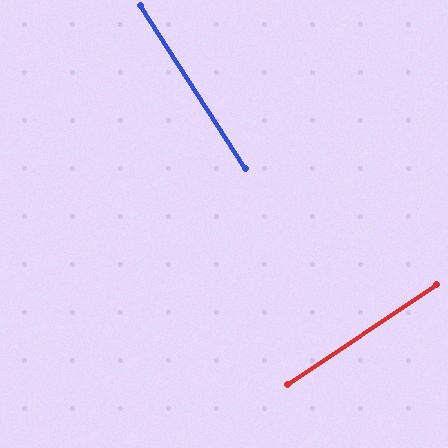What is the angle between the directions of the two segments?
Approximately 89 degrees.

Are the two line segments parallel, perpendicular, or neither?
Perpendicular — they meet at approximately 89°.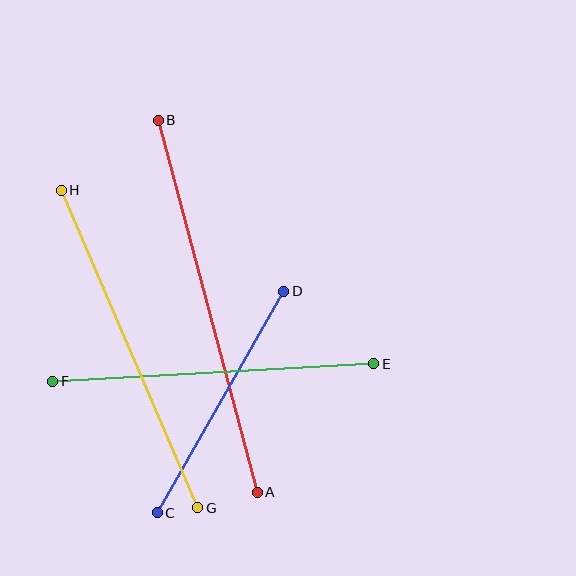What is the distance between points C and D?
The distance is approximately 255 pixels.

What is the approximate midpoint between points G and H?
The midpoint is at approximately (129, 349) pixels.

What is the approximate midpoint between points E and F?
The midpoint is at approximately (213, 372) pixels.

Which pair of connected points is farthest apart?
Points A and B are farthest apart.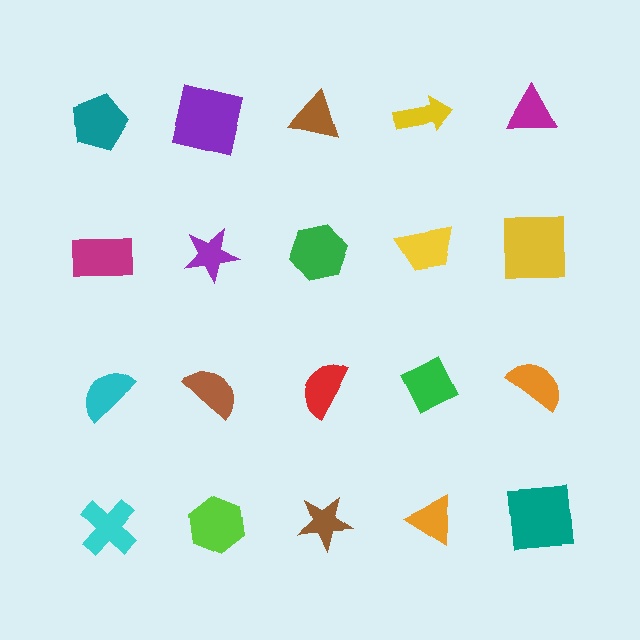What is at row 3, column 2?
A brown semicircle.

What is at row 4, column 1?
A cyan cross.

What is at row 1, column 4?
A yellow arrow.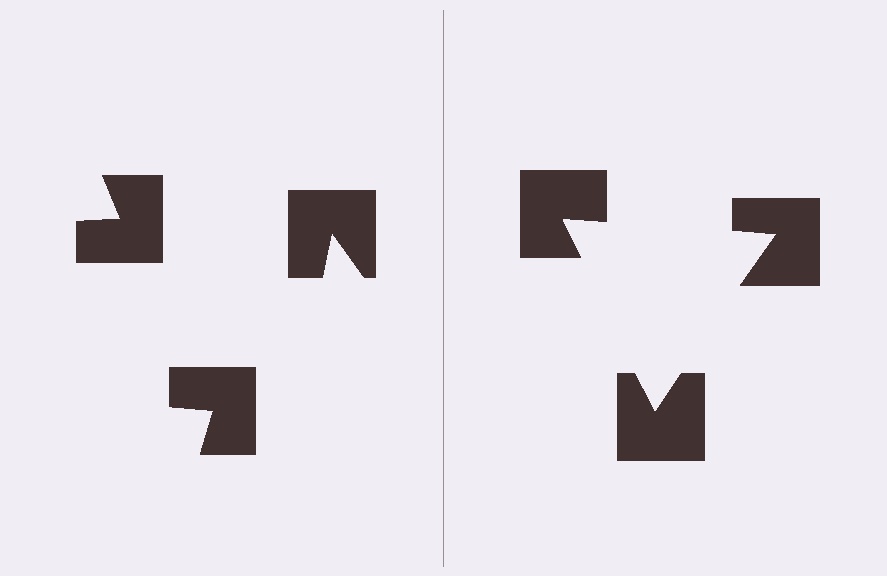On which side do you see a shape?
An illusory triangle appears on the right side. On the left side the wedge cuts are rotated, so no coherent shape forms.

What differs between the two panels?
The notched squares are positioned identically on both sides; only the wedge orientations differ. On the right they align to a triangle; on the left they are misaligned.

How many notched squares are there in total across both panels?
6 — 3 on each side.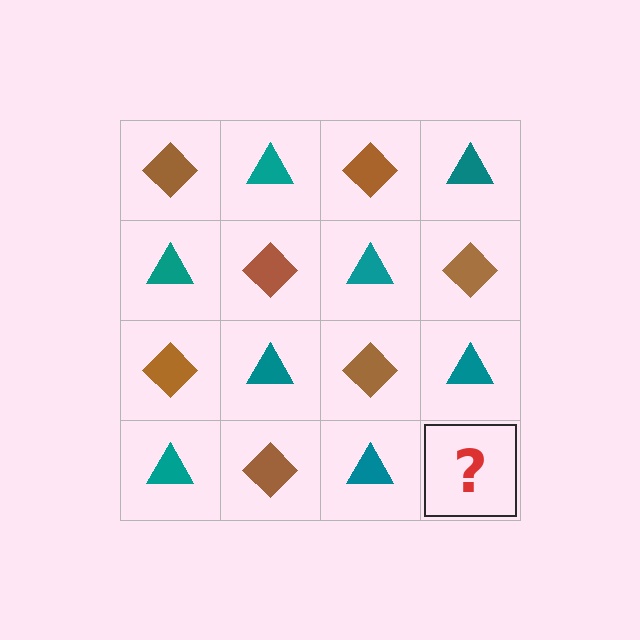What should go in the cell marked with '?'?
The missing cell should contain a brown diamond.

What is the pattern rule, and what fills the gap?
The rule is that it alternates brown diamond and teal triangle in a checkerboard pattern. The gap should be filled with a brown diamond.